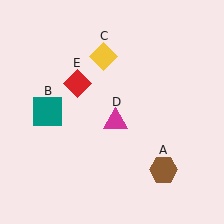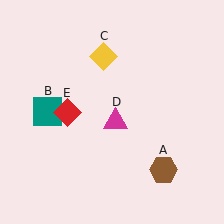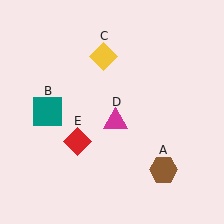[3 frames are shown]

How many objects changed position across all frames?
1 object changed position: red diamond (object E).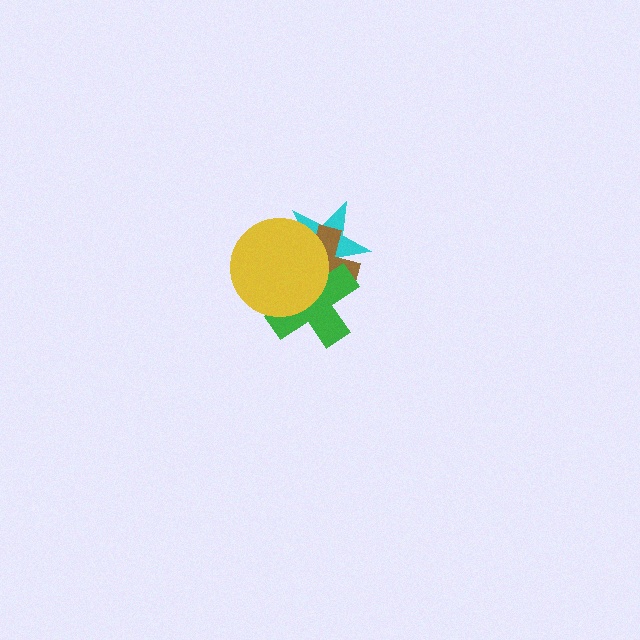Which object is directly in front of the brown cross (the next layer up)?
The green cross is directly in front of the brown cross.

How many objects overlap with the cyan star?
3 objects overlap with the cyan star.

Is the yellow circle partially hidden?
No, no other shape covers it.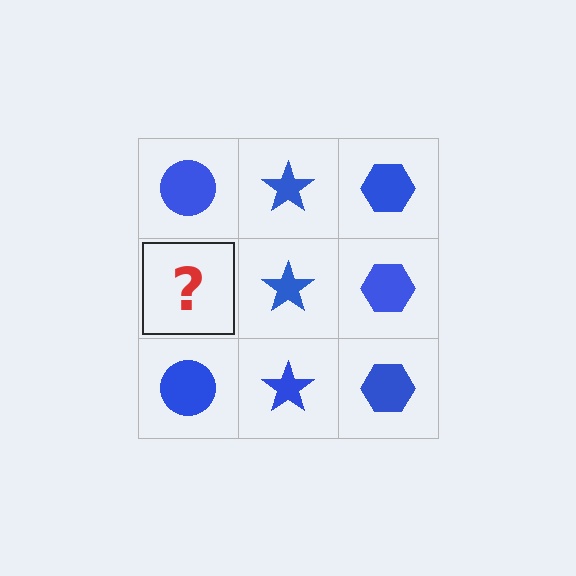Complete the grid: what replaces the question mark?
The question mark should be replaced with a blue circle.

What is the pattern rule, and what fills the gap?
The rule is that each column has a consistent shape. The gap should be filled with a blue circle.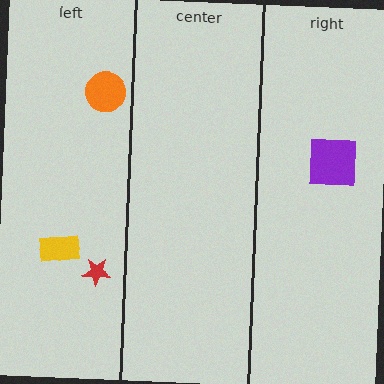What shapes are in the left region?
The yellow rectangle, the red star, the orange circle.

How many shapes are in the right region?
1.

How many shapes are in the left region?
3.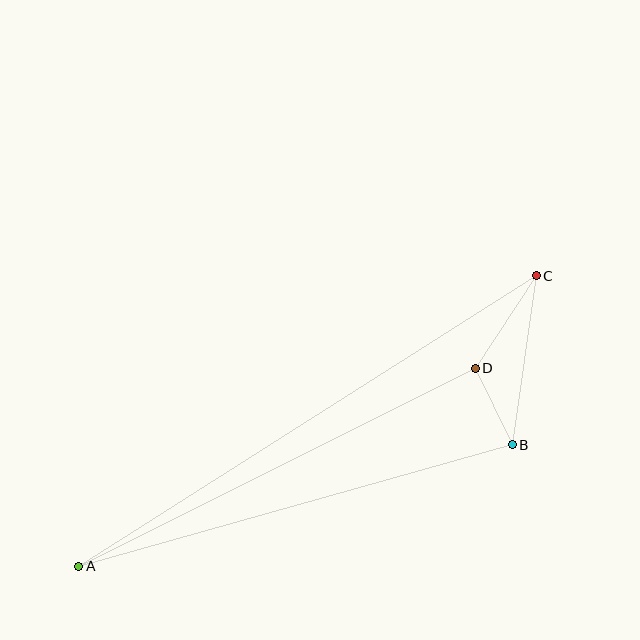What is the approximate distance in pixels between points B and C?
The distance between B and C is approximately 171 pixels.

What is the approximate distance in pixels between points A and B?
The distance between A and B is approximately 451 pixels.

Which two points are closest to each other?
Points B and D are closest to each other.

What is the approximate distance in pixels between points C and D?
The distance between C and D is approximately 111 pixels.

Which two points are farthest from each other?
Points A and C are farthest from each other.